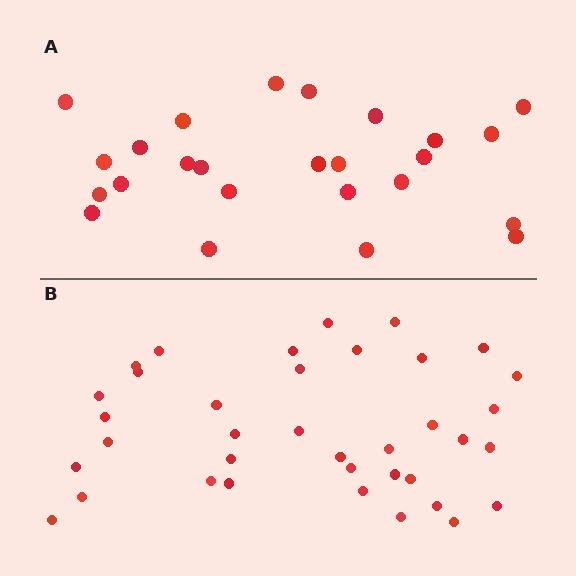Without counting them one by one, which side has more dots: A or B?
Region B (the bottom region) has more dots.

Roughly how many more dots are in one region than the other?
Region B has roughly 12 or so more dots than region A.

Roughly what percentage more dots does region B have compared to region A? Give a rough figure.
About 50% more.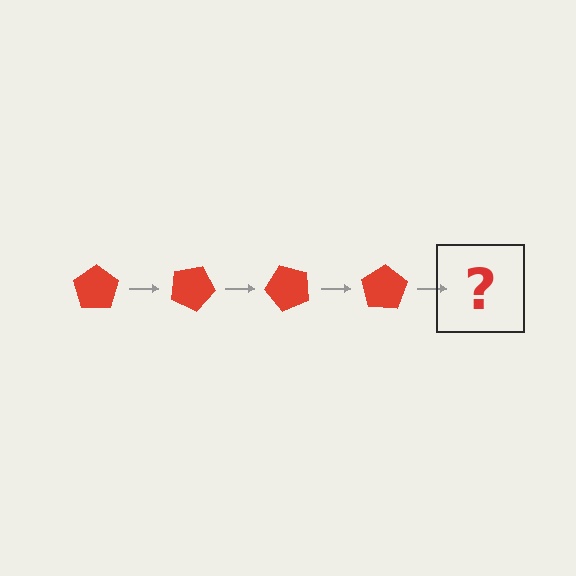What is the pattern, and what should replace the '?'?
The pattern is that the pentagon rotates 25 degrees each step. The '?' should be a red pentagon rotated 100 degrees.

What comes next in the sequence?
The next element should be a red pentagon rotated 100 degrees.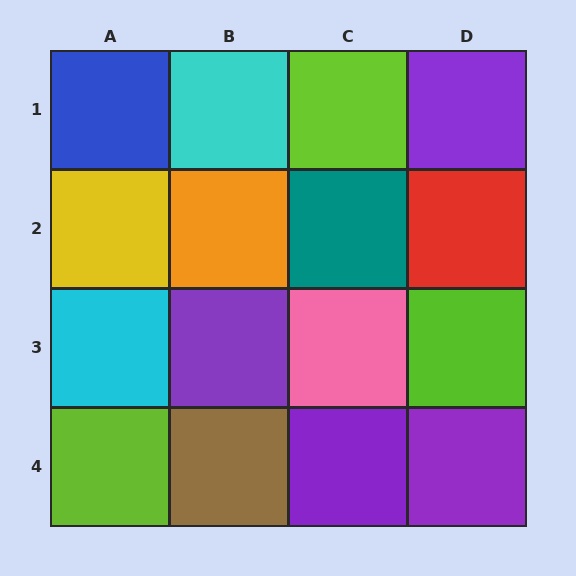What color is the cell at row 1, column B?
Cyan.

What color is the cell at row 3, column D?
Lime.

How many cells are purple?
4 cells are purple.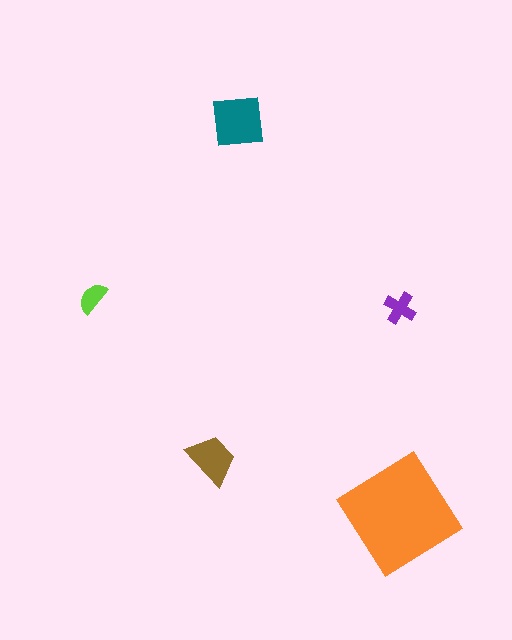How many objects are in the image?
There are 5 objects in the image.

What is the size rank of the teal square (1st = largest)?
2nd.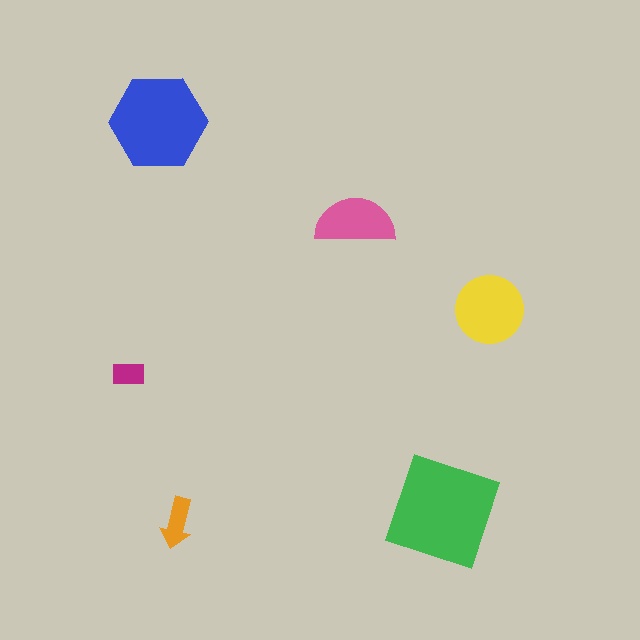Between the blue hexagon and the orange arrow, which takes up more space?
The blue hexagon.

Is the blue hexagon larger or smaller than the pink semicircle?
Larger.